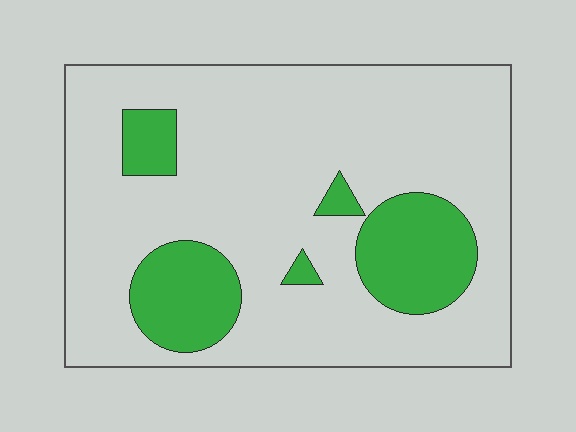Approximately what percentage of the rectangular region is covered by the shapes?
Approximately 20%.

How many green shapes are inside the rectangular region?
5.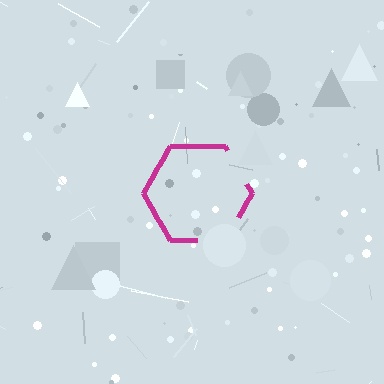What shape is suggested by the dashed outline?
The dashed outline suggests a hexagon.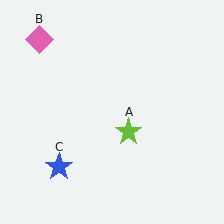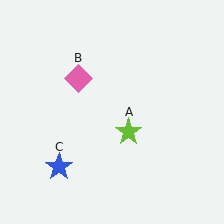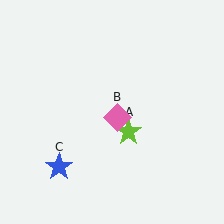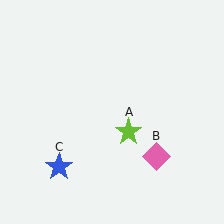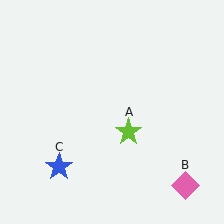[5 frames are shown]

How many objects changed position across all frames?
1 object changed position: pink diamond (object B).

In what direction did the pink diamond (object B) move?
The pink diamond (object B) moved down and to the right.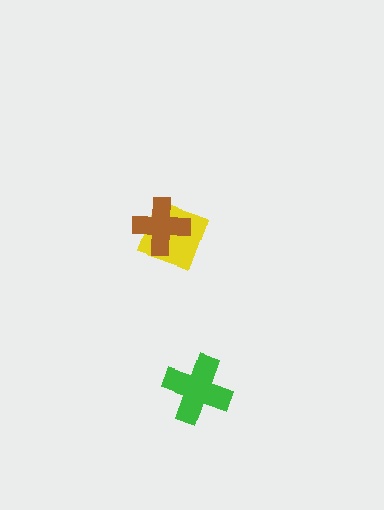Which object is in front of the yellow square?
The brown cross is in front of the yellow square.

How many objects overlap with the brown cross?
1 object overlaps with the brown cross.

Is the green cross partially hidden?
No, no other shape covers it.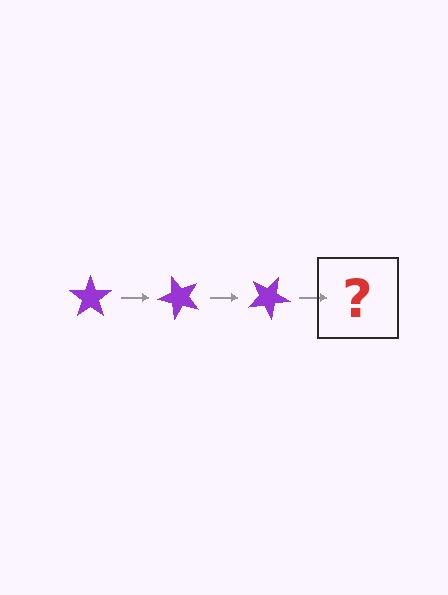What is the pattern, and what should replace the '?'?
The pattern is that the star rotates 50 degrees each step. The '?' should be a purple star rotated 150 degrees.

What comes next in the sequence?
The next element should be a purple star rotated 150 degrees.